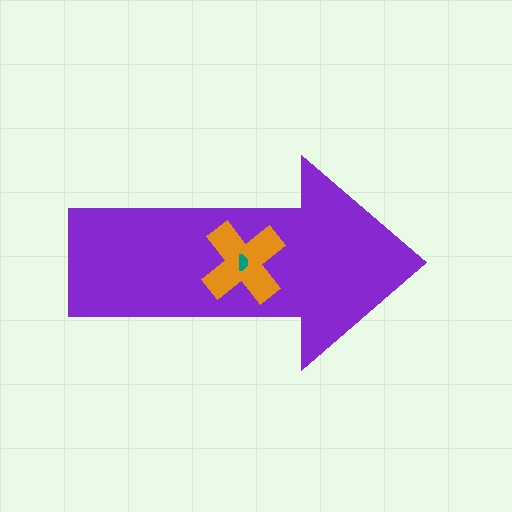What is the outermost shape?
The purple arrow.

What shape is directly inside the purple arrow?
The orange cross.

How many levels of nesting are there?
3.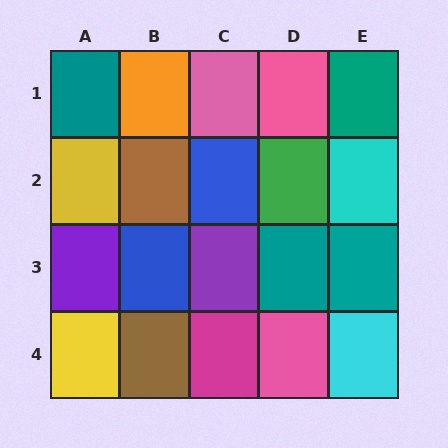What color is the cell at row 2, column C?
Blue.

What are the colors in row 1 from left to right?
Teal, orange, pink, pink, teal.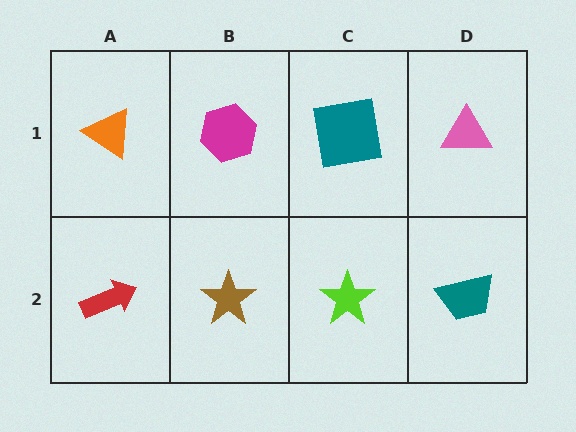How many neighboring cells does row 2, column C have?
3.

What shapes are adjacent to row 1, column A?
A red arrow (row 2, column A), a magenta hexagon (row 1, column B).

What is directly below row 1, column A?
A red arrow.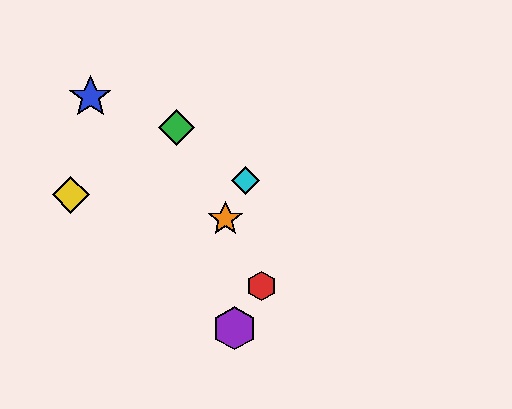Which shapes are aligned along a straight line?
The red hexagon, the green diamond, the orange star are aligned along a straight line.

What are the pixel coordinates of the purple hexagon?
The purple hexagon is at (235, 328).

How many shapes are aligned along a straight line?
3 shapes (the red hexagon, the green diamond, the orange star) are aligned along a straight line.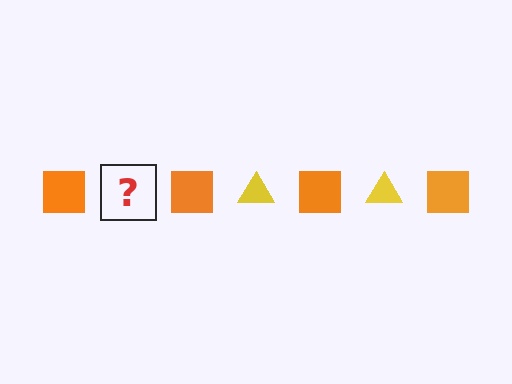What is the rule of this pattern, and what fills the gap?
The rule is that the pattern alternates between orange square and yellow triangle. The gap should be filled with a yellow triangle.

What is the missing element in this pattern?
The missing element is a yellow triangle.